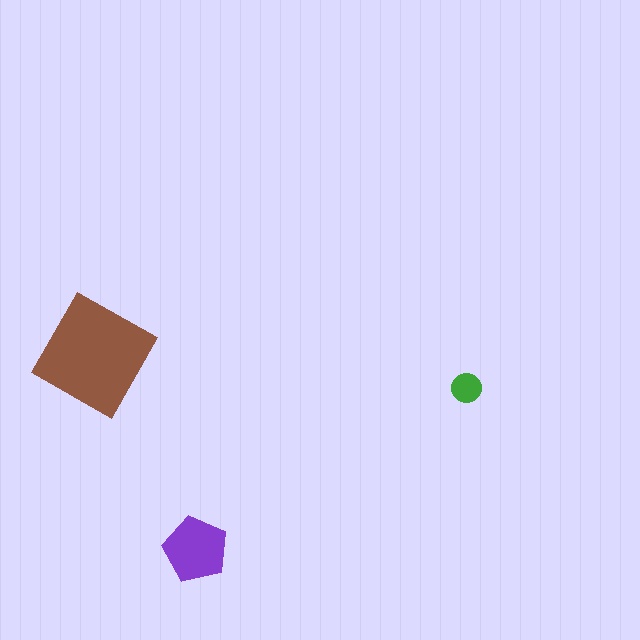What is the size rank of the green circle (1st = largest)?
3rd.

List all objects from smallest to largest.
The green circle, the purple pentagon, the brown square.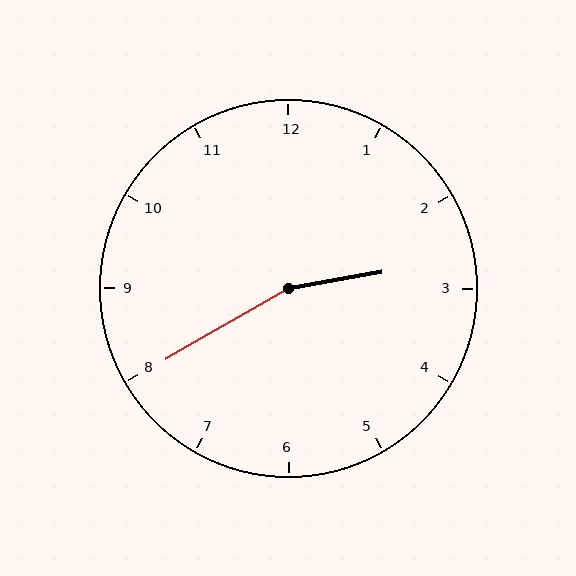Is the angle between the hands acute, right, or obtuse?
It is obtuse.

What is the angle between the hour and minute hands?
Approximately 160 degrees.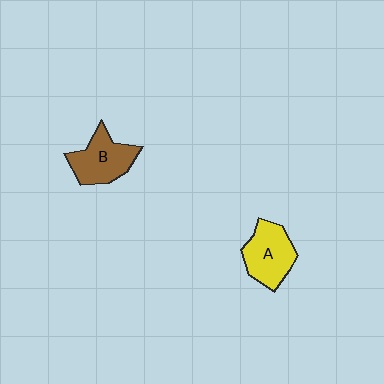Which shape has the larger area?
Shape A (yellow).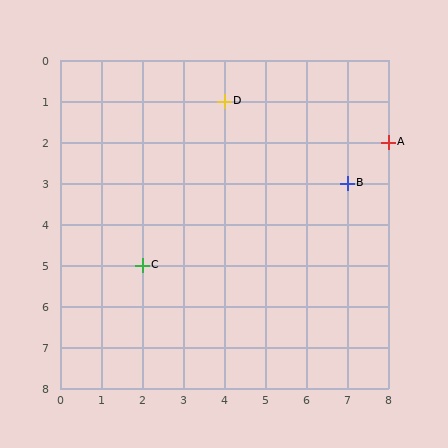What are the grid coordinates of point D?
Point D is at grid coordinates (4, 1).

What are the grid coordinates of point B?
Point B is at grid coordinates (7, 3).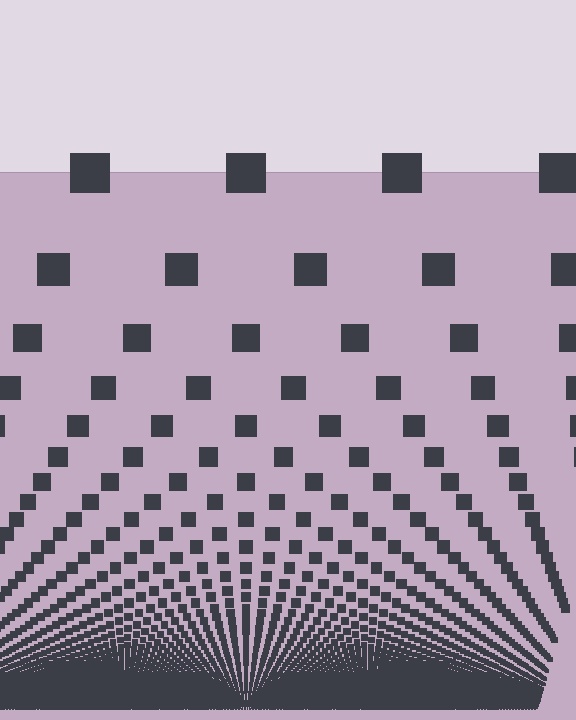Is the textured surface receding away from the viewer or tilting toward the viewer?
The surface appears to tilt toward the viewer. Texture elements get larger and sparser toward the top.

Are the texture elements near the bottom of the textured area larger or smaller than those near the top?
Smaller. The gradient is inverted — elements near the bottom are smaller and denser.